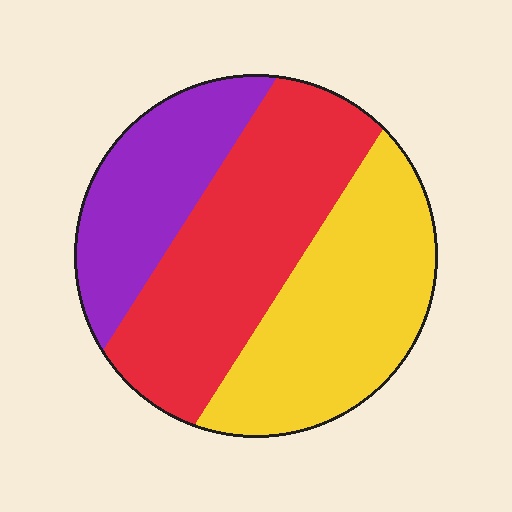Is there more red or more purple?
Red.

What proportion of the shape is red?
Red covers about 40% of the shape.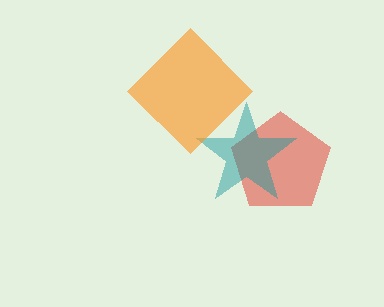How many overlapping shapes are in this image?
There are 3 overlapping shapes in the image.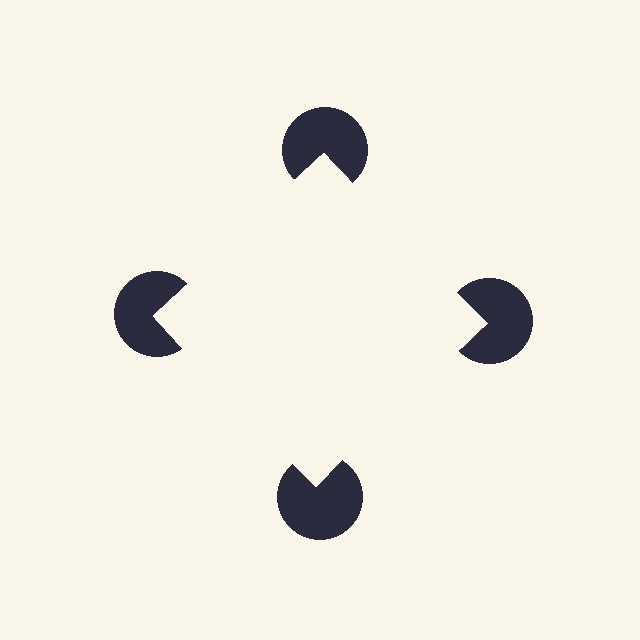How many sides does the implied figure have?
4 sides.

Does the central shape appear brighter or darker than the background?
It typically appears slightly brighter than the background, even though no actual brightness change is drawn.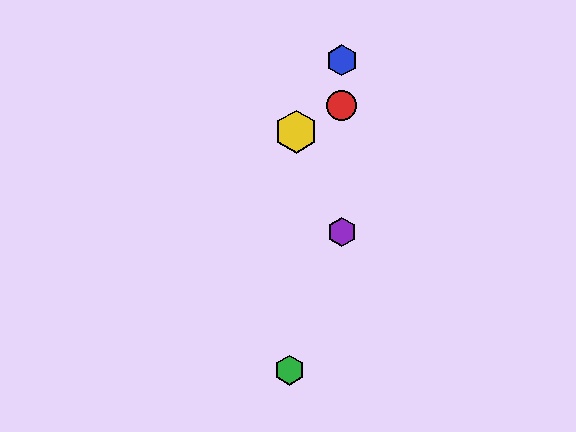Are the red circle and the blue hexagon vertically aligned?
Yes, both are at x≈342.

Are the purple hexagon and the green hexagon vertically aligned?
No, the purple hexagon is at x≈342 and the green hexagon is at x≈290.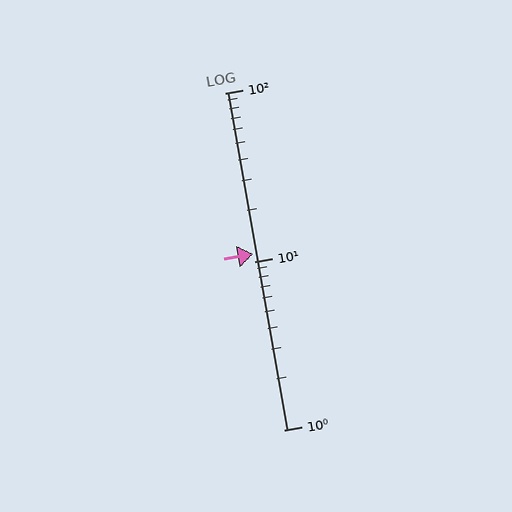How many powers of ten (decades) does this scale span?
The scale spans 2 decades, from 1 to 100.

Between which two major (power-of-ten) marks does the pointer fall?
The pointer is between 10 and 100.